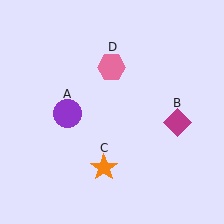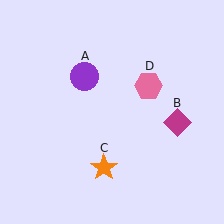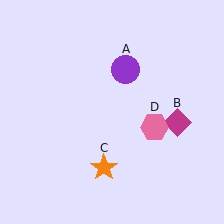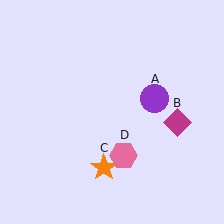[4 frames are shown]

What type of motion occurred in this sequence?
The purple circle (object A), pink hexagon (object D) rotated clockwise around the center of the scene.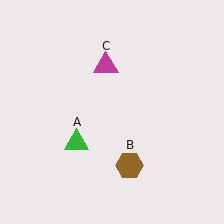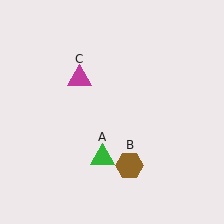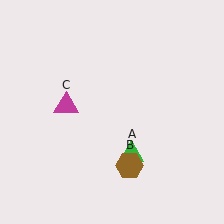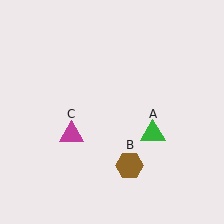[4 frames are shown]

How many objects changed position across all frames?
2 objects changed position: green triangle (object A), magenta triangle (object C).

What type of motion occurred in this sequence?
The green triangle (object A), magenta triangle (object C) rotated counterclockwise around the center of the scene.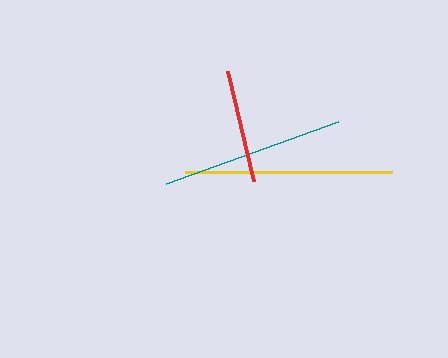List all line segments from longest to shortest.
From longest to shortest: yellow, teal, red.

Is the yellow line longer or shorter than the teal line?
The yellow line is longer than the teal line.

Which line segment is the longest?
The yellow line is the longest at approximately 207 pixels.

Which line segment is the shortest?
The red line is the shortest at approximately 113 pixels.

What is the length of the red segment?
The red segment is approximately 113 pixels long.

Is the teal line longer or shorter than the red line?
The teal line is longer than the red line.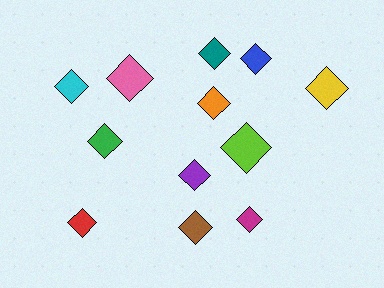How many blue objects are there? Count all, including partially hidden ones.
There is 1 blue object.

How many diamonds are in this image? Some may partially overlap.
There are 12 diamonds.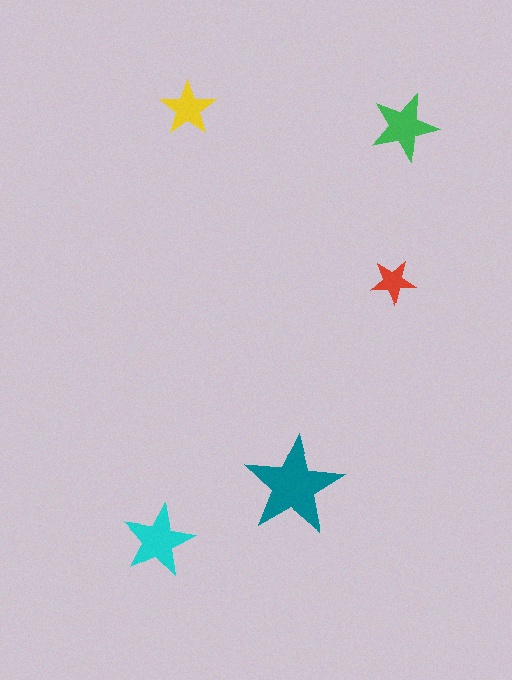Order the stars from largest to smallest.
the teal one, the cyan one, the green one, the yellow one, the red one.